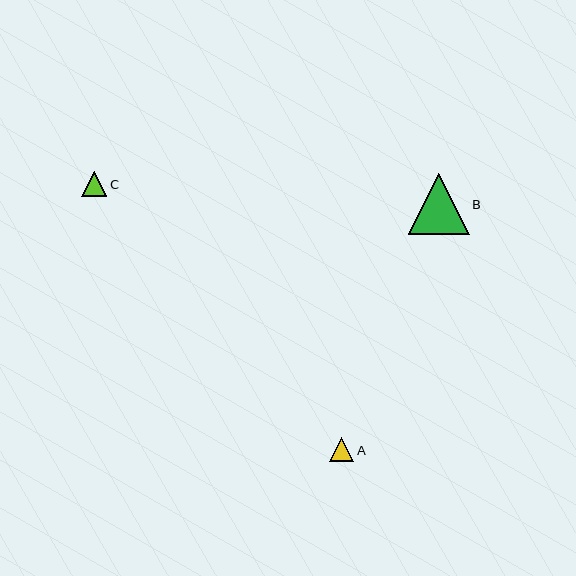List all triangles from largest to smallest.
From largest to smallest: B, C, A.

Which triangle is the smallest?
Triangle A is the smallest with a size of approximately 24 pixels.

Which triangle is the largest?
Triangle B is the largest with a size of approximately 61 pixels.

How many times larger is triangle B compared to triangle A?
Triangle B is approximately 2.5 times the size of triangle A.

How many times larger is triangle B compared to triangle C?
Triangle B is approximately 2.4 times the size of triangle C.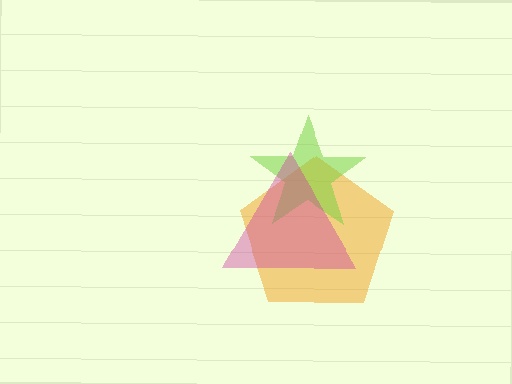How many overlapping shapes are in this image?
There are 3 overlapping shapes in the image.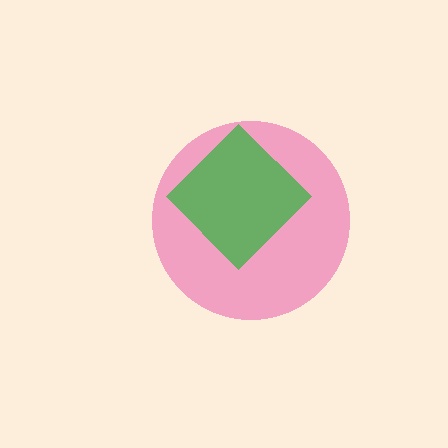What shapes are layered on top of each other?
The layered shapes are: a pink circle, a green diamond.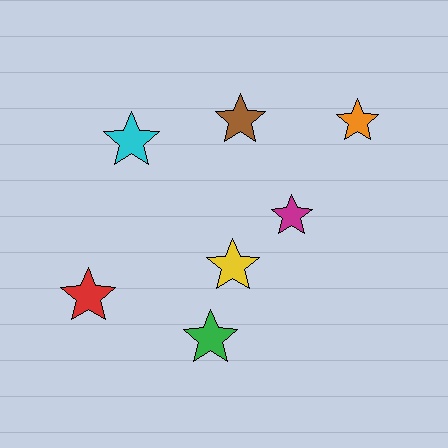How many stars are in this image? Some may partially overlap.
There are 7 stars.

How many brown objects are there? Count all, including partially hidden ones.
There is 1 brown object.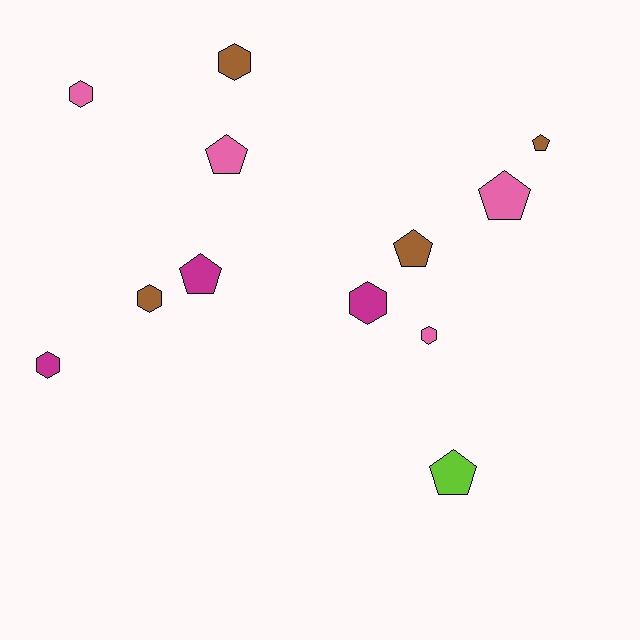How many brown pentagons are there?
There are 2 brown pentagons.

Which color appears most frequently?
Brown, with 4 objects.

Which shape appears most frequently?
Hexagon, with 6 objects.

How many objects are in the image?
There are 12 objects.